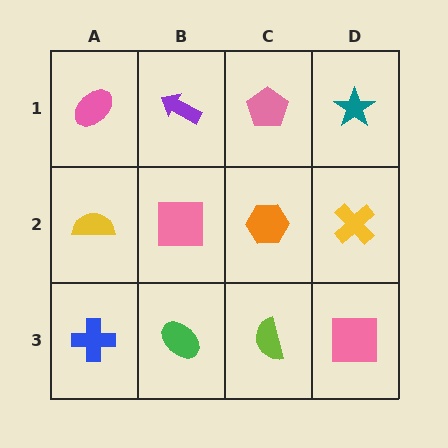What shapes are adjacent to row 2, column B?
A purple arrow (row 1, column B), a green ellipse (row 3, column B), a yellow semicircle (row 2, column A), an orange hexagon (row 2, column C).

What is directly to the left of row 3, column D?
A lime semicircle.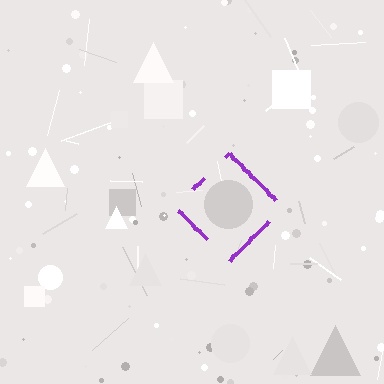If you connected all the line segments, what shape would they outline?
They would outline a diamond.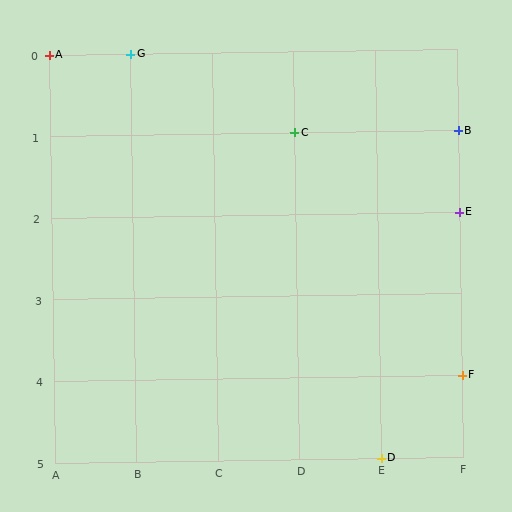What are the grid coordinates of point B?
Point B is at grid coordinates (F, 1).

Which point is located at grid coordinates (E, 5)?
Point D is at (E, 5).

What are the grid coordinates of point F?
Point F is at grid coordinates (F, 4).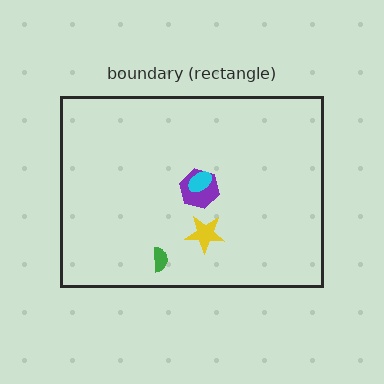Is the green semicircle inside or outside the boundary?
Inside.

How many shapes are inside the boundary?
4 inside, 0 outside.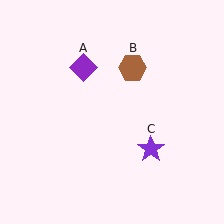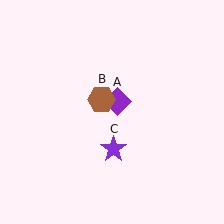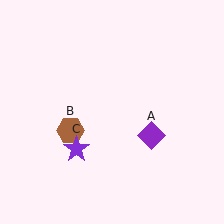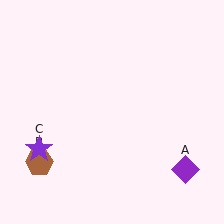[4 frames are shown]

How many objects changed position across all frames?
3 objects changed position: purple diamond (object A), brown hexagon (object B), purple star (object C).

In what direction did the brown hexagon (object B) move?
The brown hexagon (object B) moved down and to the left.